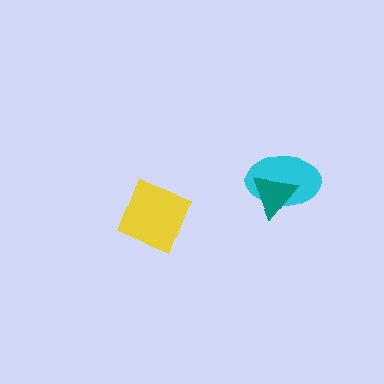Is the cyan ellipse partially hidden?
Yes, it is partially covered by another shape.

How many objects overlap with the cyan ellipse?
1 object overlaps with the cyan ellipse.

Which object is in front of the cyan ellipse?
The teal triangle is in front of the cyan ellipse.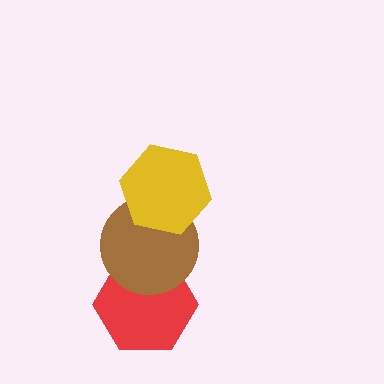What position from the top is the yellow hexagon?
The yellow hexagon is 1st from the top.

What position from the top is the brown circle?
The brown circle is 2nd from the top.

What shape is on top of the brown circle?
The yellow hexagon is on top of the brown circle.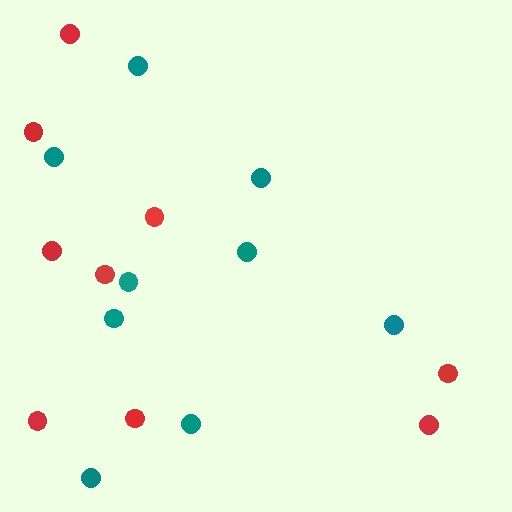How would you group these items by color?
There are 2 groups: one group of red circles (9) and one group of teal circles (9).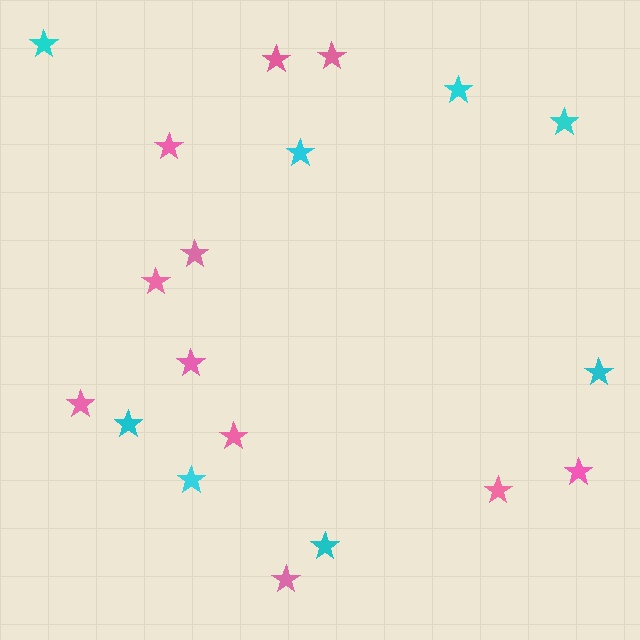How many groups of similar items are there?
There are 2 groups: one group of cyan stars (8) and one group of pink stars (11).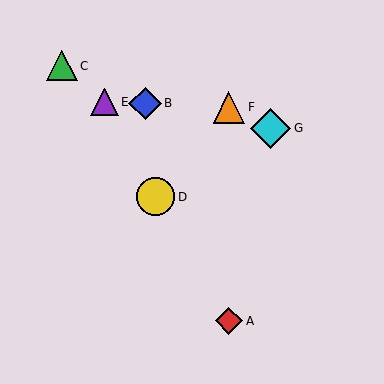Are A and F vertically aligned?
Yes, both are at x≈229.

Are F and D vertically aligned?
No, F is at x≈229 and D is at x≈155.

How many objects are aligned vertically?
2 objects (A, F) are aligned vertically.